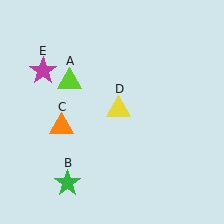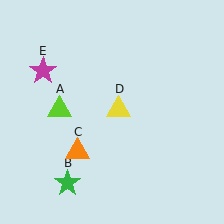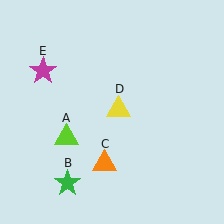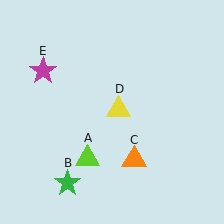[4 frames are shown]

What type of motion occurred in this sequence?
The lime triangle (object A), orange triangle (object C) rotated counterclockwise around the center of the scene.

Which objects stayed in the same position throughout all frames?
Green star (object B) and yellow triangle (object D) and magenta star (object E) remained stationary.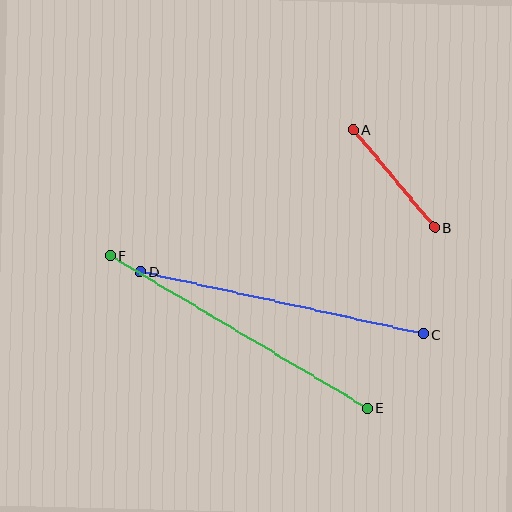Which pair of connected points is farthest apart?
Points E and F are farthest apart.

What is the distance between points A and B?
The distance is approximately 127 pixels.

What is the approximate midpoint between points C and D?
The midpoint is at approximately (282, 303) pixels.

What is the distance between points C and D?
The distance is approximately 290 pixels.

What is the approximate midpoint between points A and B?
The midpoint is at approximately (394, 179) pixels.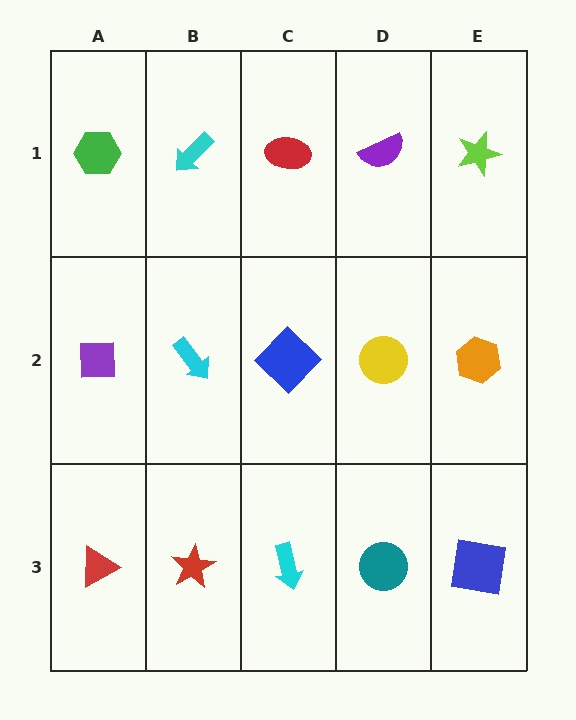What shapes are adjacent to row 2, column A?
A green hexagon (row 1, column A), a red triangle (row 3, column A), a cyan arrow (row 2, column B).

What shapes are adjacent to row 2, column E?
A lime star (row 1, column E), a blue square (row 3, column E), a yellow circle (row 2, column D).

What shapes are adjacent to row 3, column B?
A cyan arrow (row 2, column B), a red triangle (row 3, column A), a cyan arrow (row 3, column C).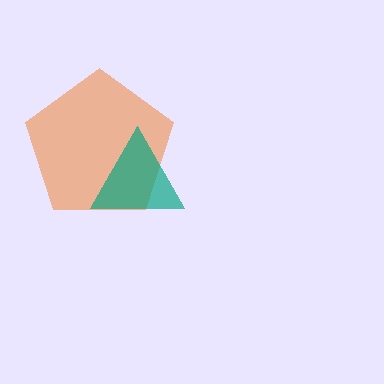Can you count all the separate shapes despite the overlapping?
Yes, there are 2 separate shapes.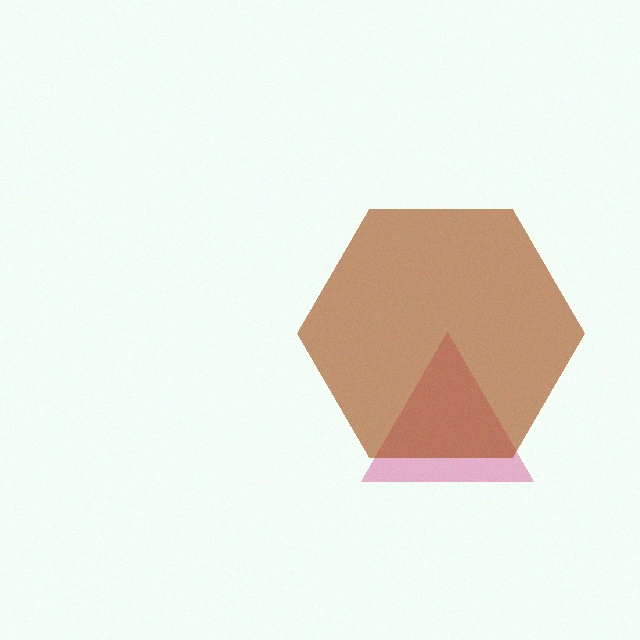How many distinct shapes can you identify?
There are 2 distinct shapes: a magenta triangle, a brown hexagon.